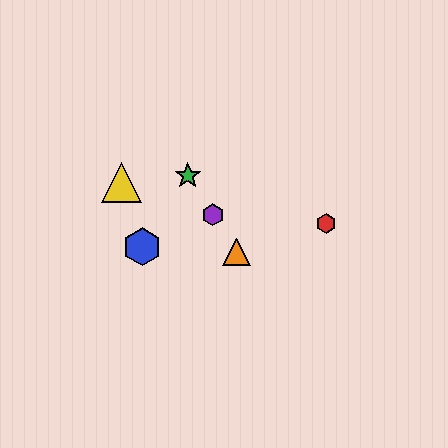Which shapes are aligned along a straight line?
The green star, the purple hexagon, the orange triangle are aligned along a straight line.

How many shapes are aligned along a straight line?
3 shapes (the green star, the purple hexagon, the orange triangle) are aligned along a straight line.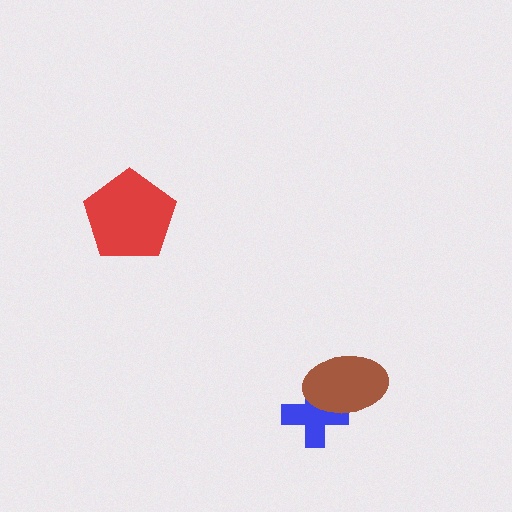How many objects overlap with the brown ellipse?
1 object overlaps with the brown ellipse.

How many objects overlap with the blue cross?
1 object overlaps with the blue cross.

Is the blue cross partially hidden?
Yes, it is partially covered by another shape.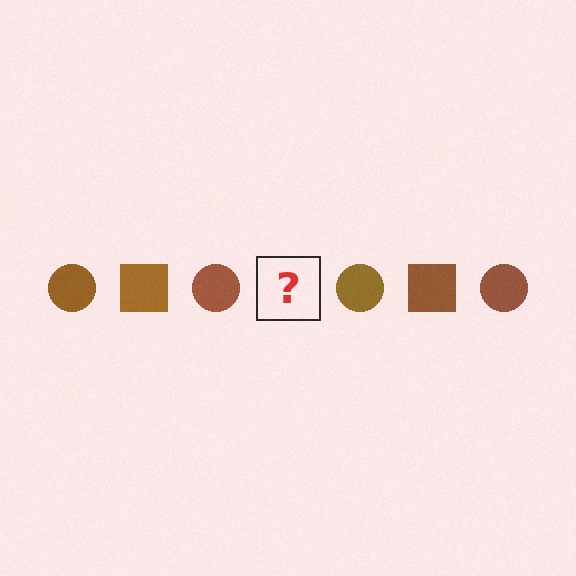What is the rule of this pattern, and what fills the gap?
The rule is that the pattern cycles through circle, square shapes in brown. The gap should be filled with a brown square.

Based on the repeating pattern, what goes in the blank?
The blank should be a brown square.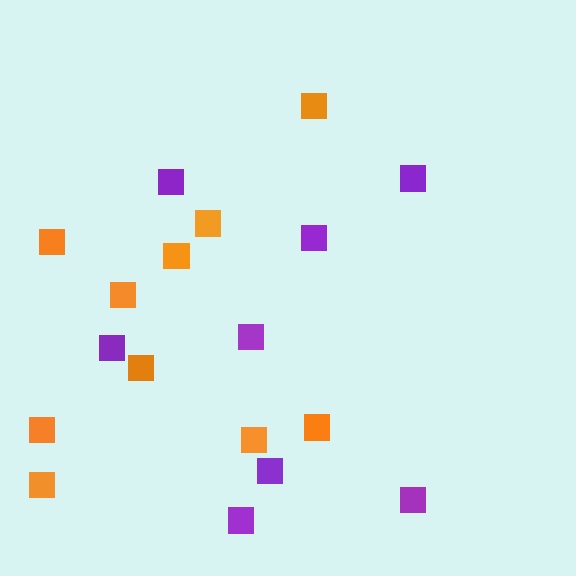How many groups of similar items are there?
There are 2 groups: one group of purple squares (8) and one group of orange squares (10).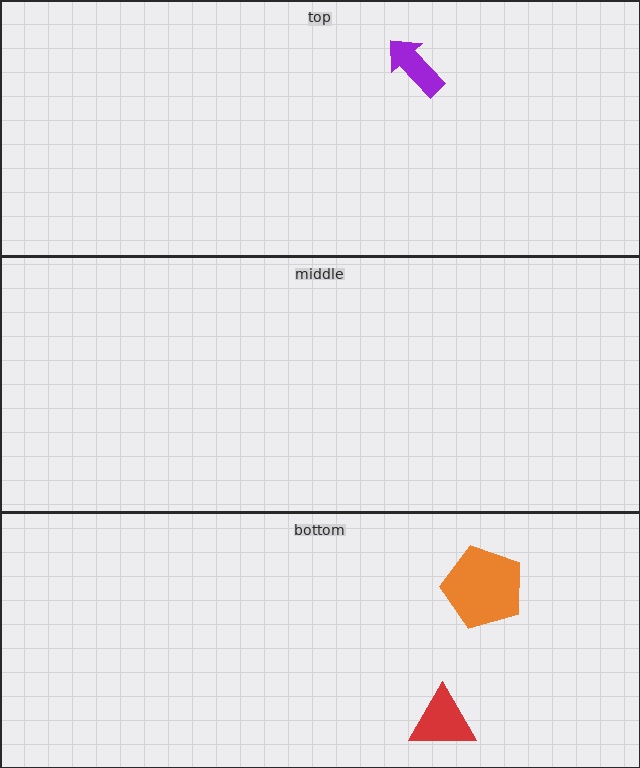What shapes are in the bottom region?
The red triangle, the orange pentagon.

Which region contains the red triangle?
The bottom region.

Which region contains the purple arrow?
The top region.